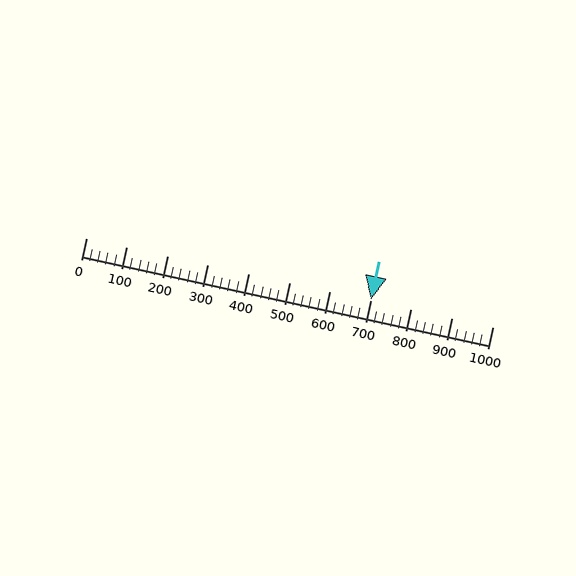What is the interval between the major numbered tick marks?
The major tick marks are spaced 100 units apart.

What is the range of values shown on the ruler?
The ruler shows values from 0 to 1000.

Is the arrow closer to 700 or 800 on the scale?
The arrow is closer to 700.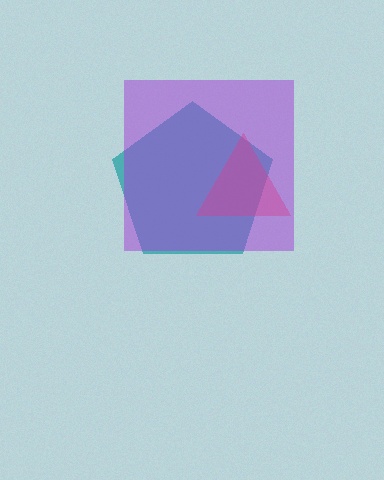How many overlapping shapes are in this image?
There are 3 overlapping shapes in the image.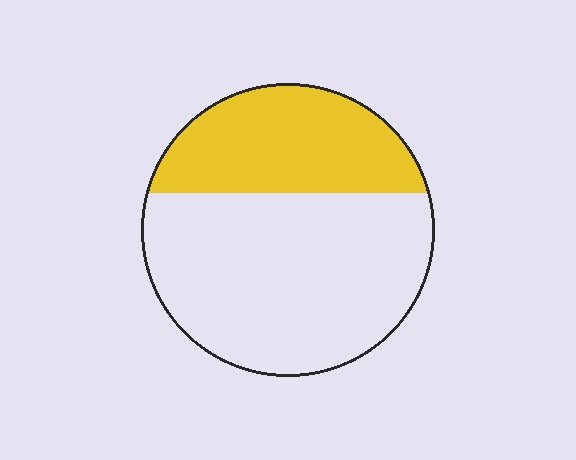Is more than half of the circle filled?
No.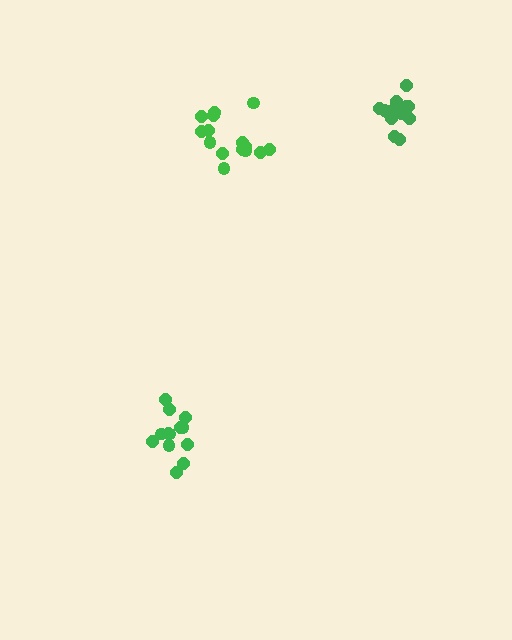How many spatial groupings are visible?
There are 3 spatial groupings.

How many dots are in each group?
Group 1: 13 dots, Group 2: 15 dots, Group 3: 14 dots (42 total).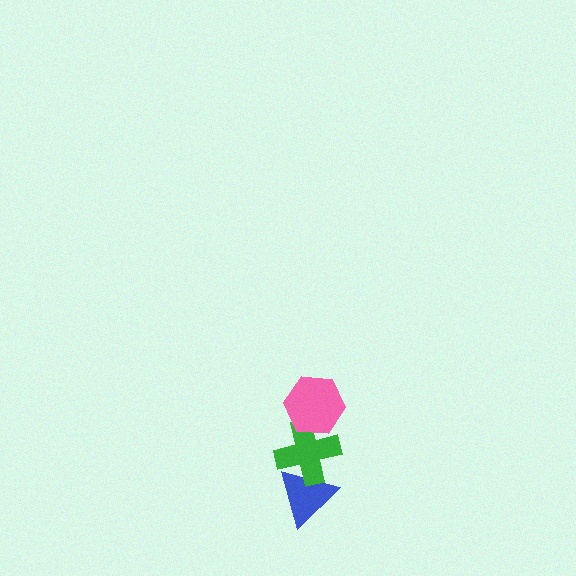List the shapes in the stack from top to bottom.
From top to bottom: the pink hexagon, the green cross, the blue triangle.